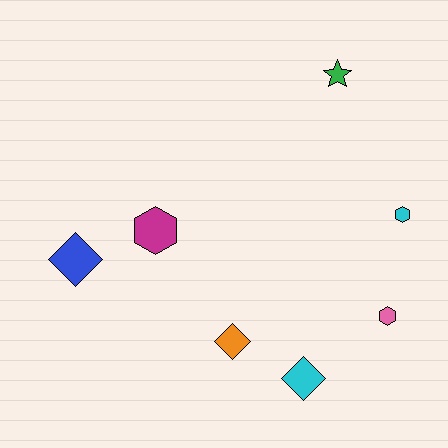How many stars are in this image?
There is 1 star.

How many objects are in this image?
There are 7 objects.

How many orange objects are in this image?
There is 1 orange object.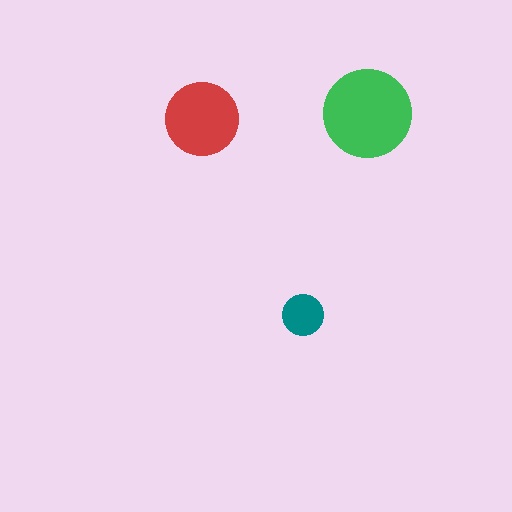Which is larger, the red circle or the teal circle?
The red one.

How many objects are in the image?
There are 3 objects in the image.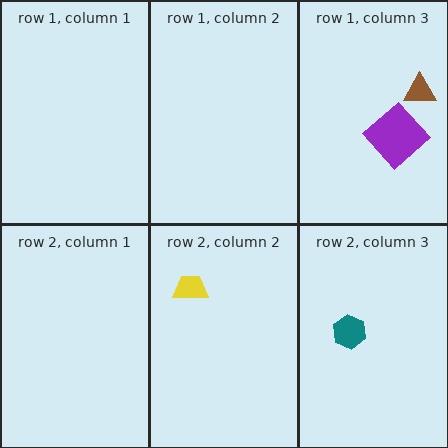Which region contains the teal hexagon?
The row 2, column 3 region.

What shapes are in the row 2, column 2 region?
The yellow trapezoid.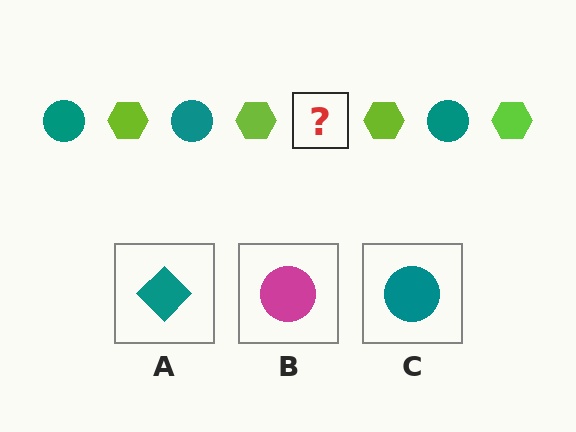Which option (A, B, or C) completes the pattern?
C.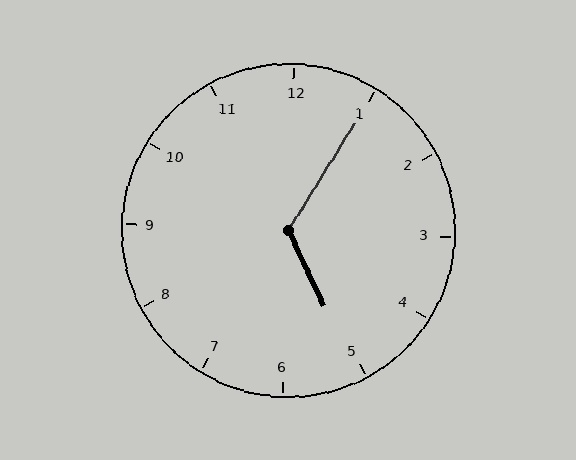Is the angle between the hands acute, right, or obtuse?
It is obtuse.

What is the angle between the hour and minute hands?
Approximately 122 degrees.